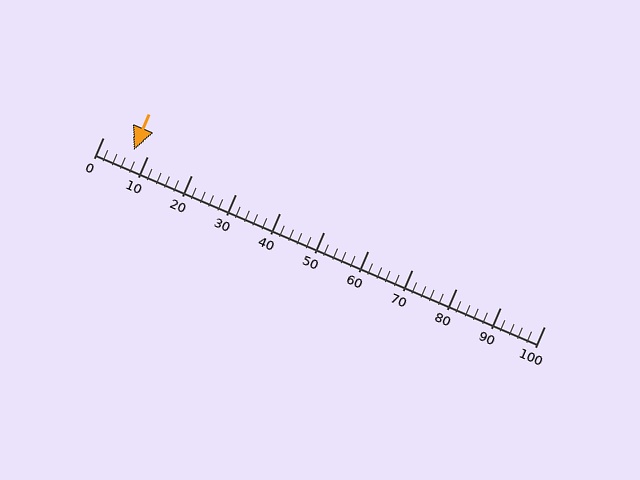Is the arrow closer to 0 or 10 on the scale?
The arrow is closer to 10.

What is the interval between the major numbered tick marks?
The major tick marks are spaced 10 units apart.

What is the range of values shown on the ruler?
The ruler shows values from 0 to 100.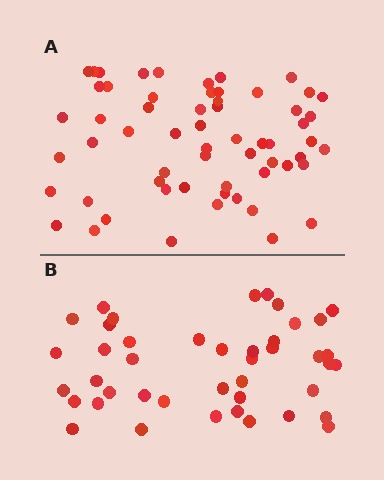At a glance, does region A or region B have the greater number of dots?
Region A (the top region) has more dots.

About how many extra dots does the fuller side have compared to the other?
Region A has approximately 15 more dots than region B.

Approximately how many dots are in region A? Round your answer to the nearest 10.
About 60 dots.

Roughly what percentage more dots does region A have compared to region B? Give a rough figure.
About 40% more.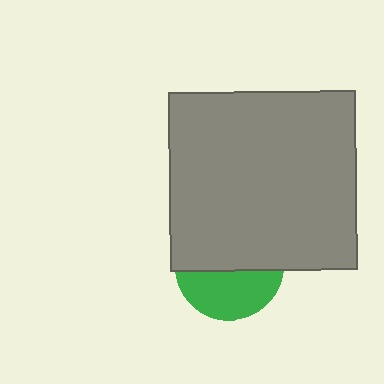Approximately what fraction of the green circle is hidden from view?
Roughly 56% of the green circle is hidden behind the gray rectangle.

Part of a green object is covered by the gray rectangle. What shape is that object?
It is a circle.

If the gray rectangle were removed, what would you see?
You would see the complete green circle.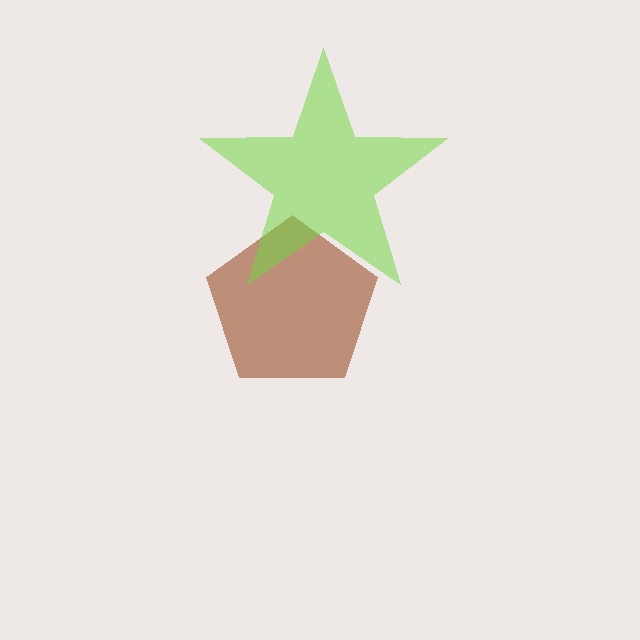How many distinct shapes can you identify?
There are 2 distinct shapes: a brown pentagon, a lime star.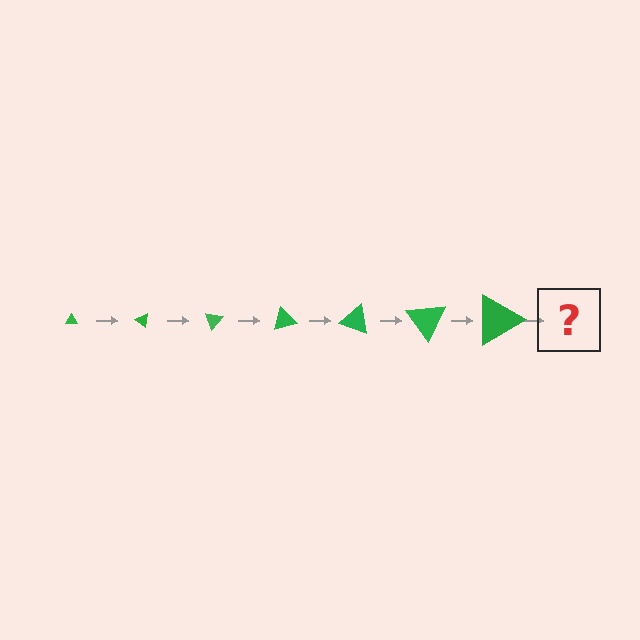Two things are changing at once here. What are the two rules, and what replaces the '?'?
The two rules are that the triangle grows larger each step and it rotates 35 degrees each step. The '?' should be a triangle, larger than the previous one and rotated 245 degrees from the start.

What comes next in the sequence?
The next element should be a triangle, larger than the previous one and rotated 245 degrees from the start.